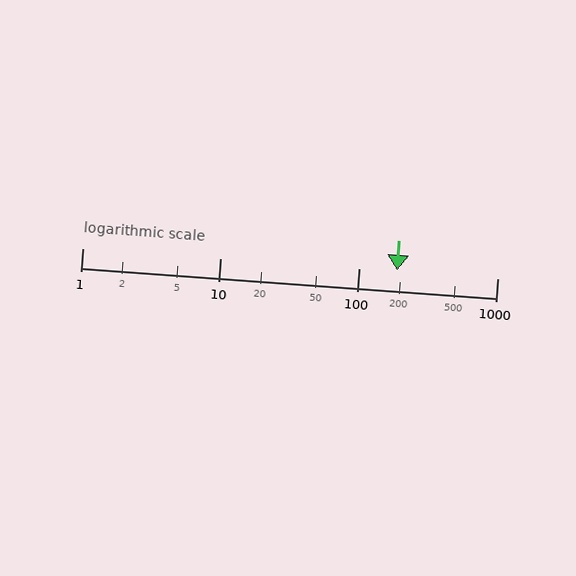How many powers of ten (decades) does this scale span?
The scale spans 3 decades, from 1 to 1000.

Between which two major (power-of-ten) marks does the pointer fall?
The pointer is between 100 and 1000.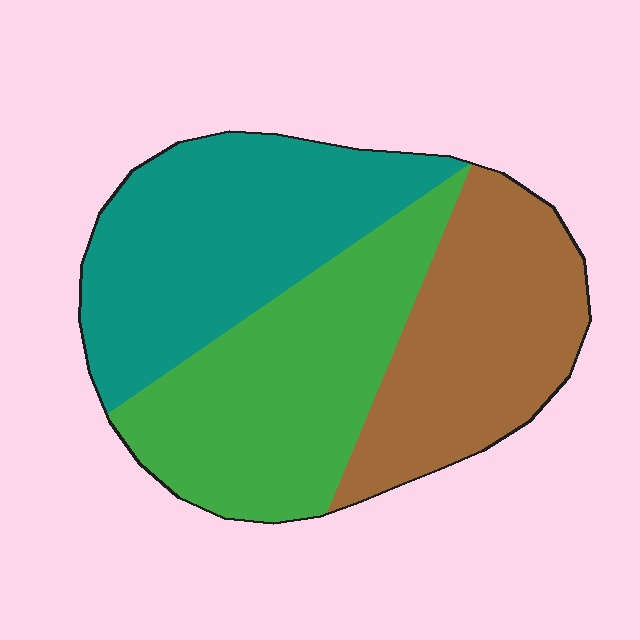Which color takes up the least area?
Brown, at roughly 30%.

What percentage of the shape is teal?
Teal takes up about three eighths (3/8) of the shape.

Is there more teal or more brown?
Teal.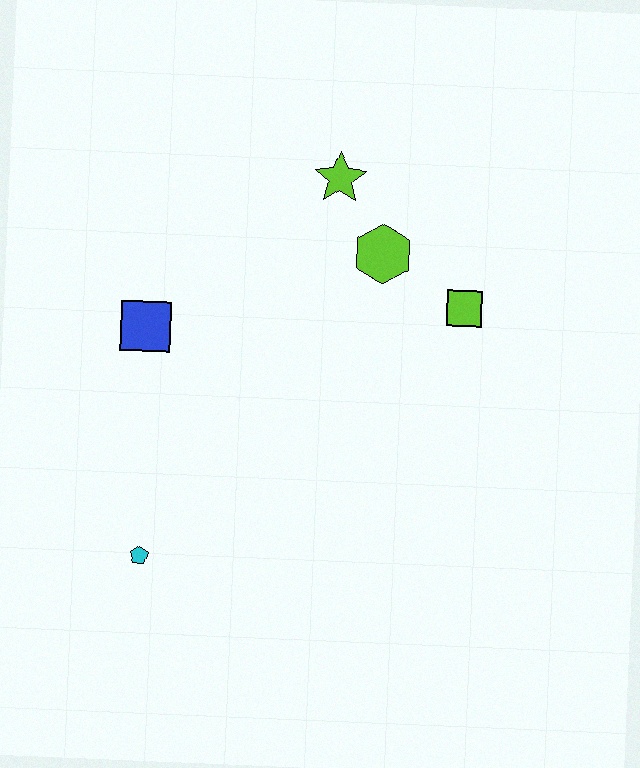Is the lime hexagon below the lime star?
Yes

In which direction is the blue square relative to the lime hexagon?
The blue square is to the left of the lime hexagon.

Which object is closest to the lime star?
The lime hexagon is closest to the lime star.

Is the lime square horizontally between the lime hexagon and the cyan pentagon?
No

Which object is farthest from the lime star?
The cyan pentagon is farthest from the lime star.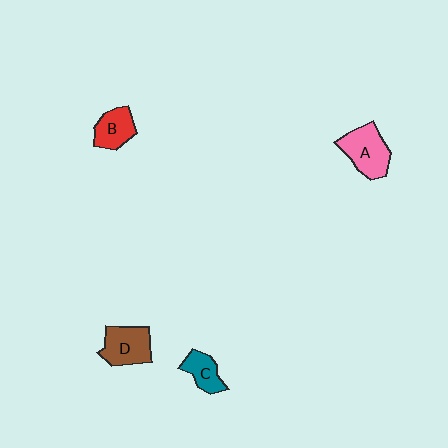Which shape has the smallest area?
Shape C (teal).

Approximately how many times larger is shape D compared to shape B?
Approximately 1.3 times.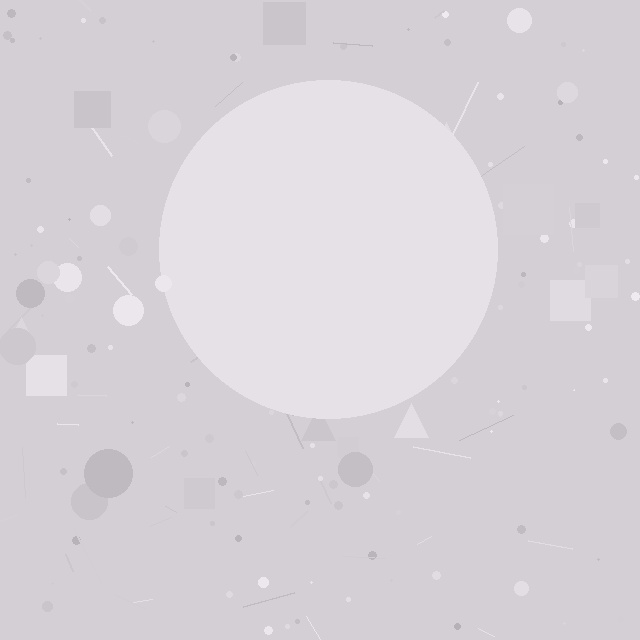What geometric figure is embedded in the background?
A circle is embedded in the background.